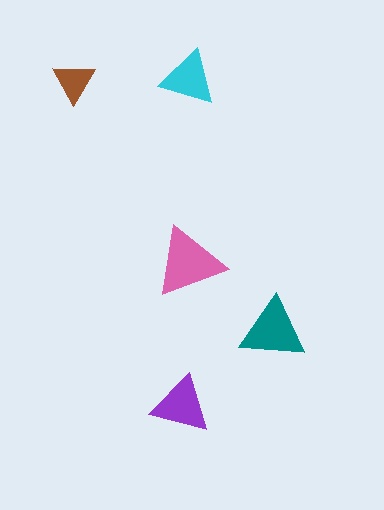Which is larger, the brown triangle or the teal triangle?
The teal one.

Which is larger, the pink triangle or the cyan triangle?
The pink one.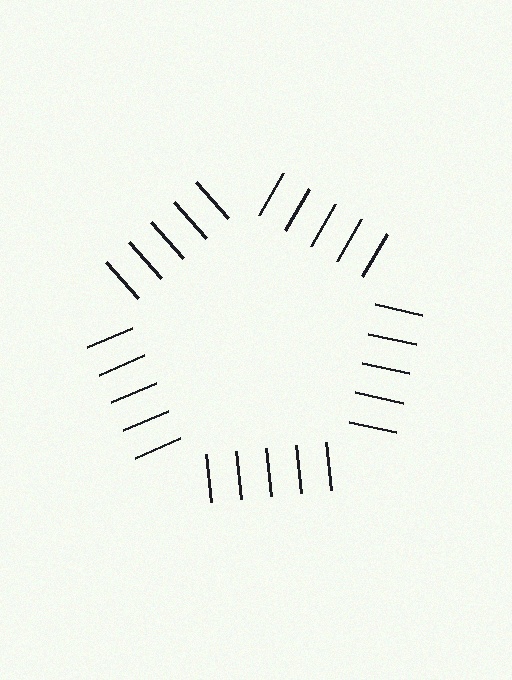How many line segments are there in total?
25 — 5 along each of the 5 edges.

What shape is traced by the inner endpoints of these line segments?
An illusory pentagon — the line segments terminate on its edges but no continuous stroke is drawn.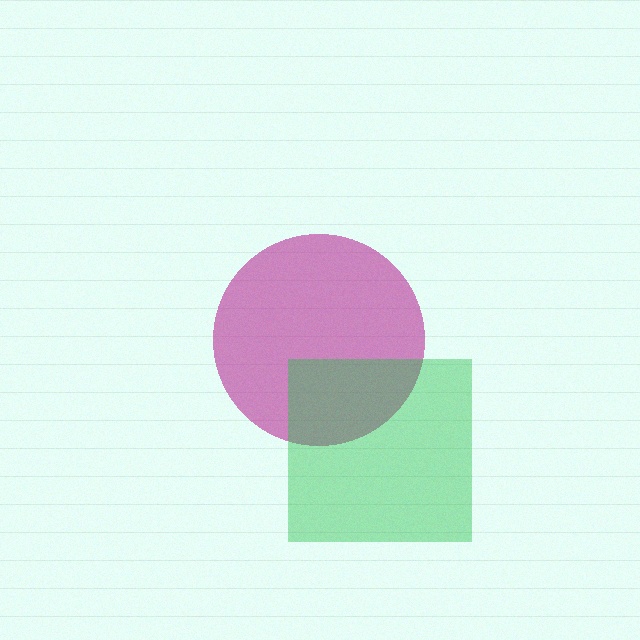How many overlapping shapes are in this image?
There are 2 overlapping shapes in the image.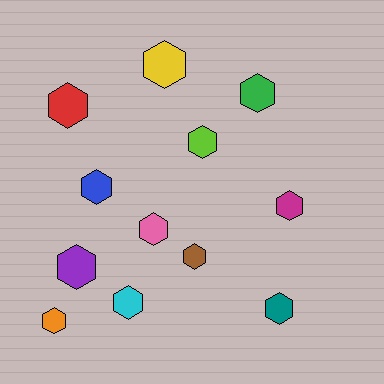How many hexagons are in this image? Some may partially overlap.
There are 12 hexagons.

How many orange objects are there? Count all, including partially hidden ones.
There is 1 orange object.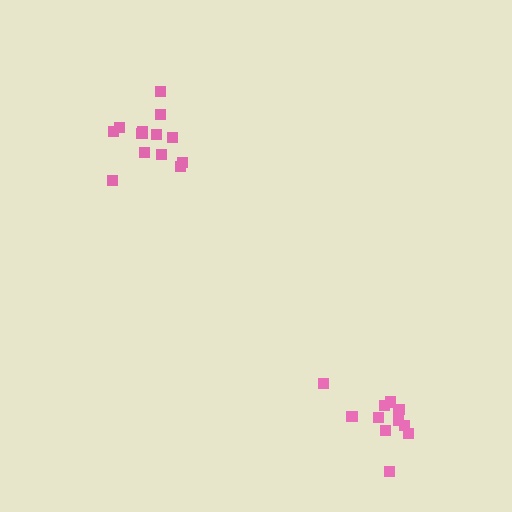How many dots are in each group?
Group 1: 11 dots, Group 2: 13 dots (24 total).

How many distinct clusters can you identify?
There are 2 distinct clusters.